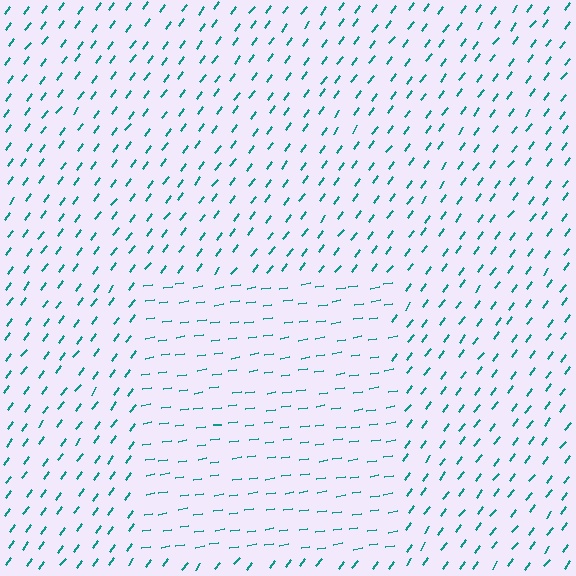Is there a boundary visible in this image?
Yes, there is a texture boundary formed by a change in line orientation.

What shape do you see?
I see a rectangle.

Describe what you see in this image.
The image is filled with small teal line segments. A rectangle region in the image has lines oriented differently from the surrounding lines, creating a visible texture boundary.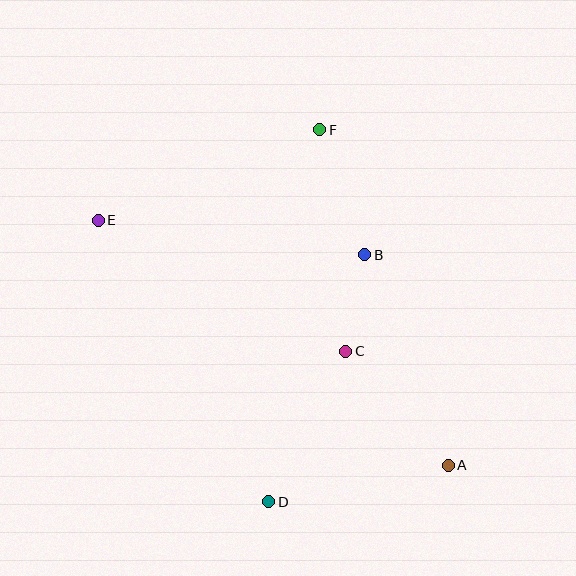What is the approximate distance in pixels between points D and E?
The distance between D and E is approximately 329 pixels.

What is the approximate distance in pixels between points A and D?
The distance between A and D is approximately 183 pixels.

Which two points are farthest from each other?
Points A and E are farthest from each other.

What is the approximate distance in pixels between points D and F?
The distance between D and F is approximately 375 pixels.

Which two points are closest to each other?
Points B and C are closest to each other.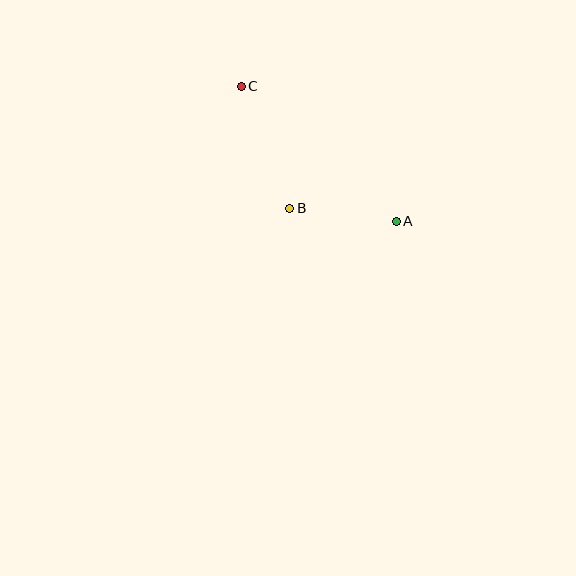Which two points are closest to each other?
Points A and B are closest to each other.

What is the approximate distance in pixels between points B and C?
The distance between B and C is approximately 131 pixels.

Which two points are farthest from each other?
Points A and C are farthest from each other.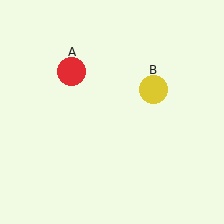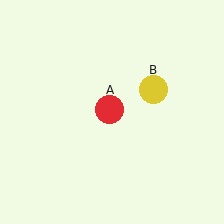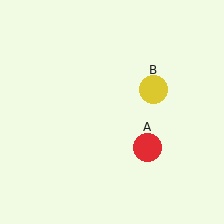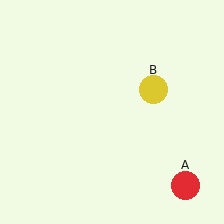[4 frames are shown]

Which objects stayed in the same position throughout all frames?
Yellow circle (object B) remained stationary.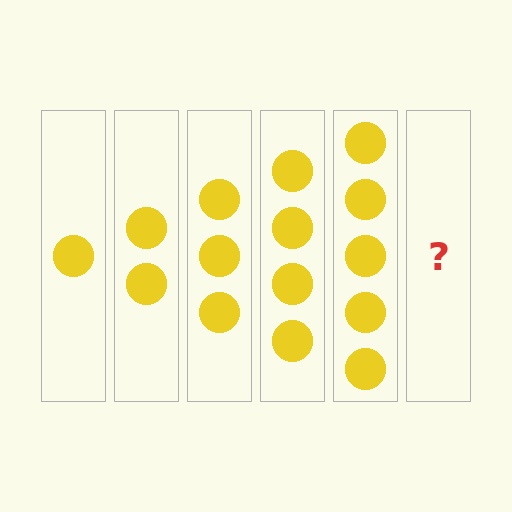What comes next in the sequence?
The next element should be 6 circles.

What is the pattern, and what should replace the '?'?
The pattern is that each step adds one more circle. The '?' should be 6 circles.